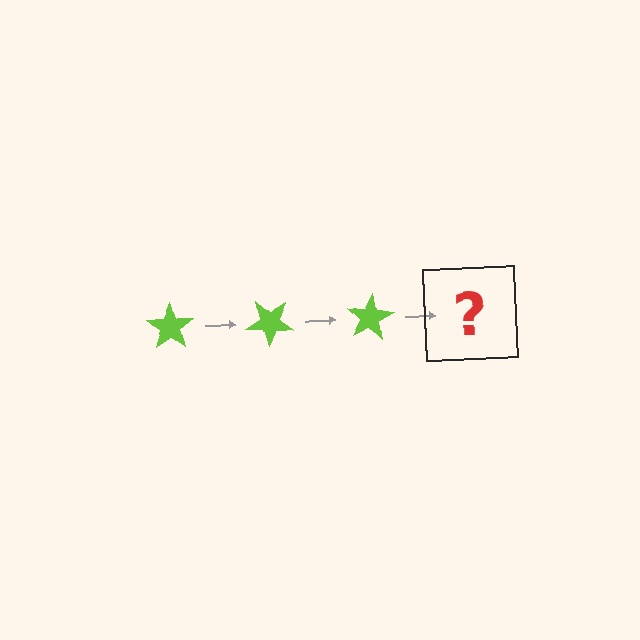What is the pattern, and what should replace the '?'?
The pattern is that the star rotates 40 degrees each step. The '?' should be a lime star rotated 120 degrees.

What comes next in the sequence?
The next element should be a lime star rotated 120 degrees.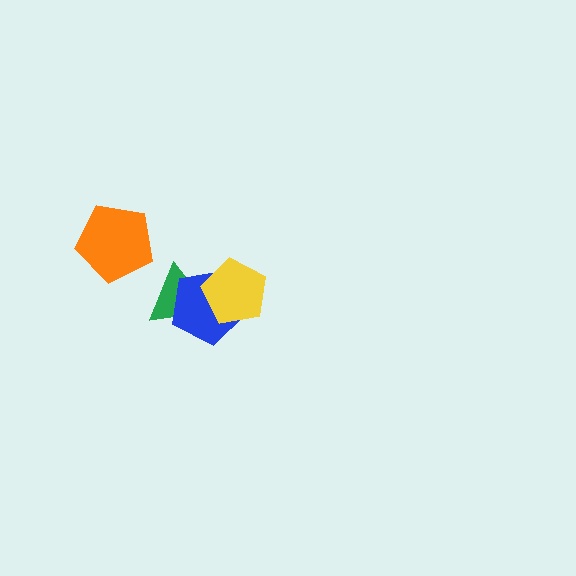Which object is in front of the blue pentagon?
The yellow pentagon is in front of the blue pentagon.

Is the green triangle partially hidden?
Yes, it is partially covered by another shape.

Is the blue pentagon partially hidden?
Yes, it is partially covered by another shape.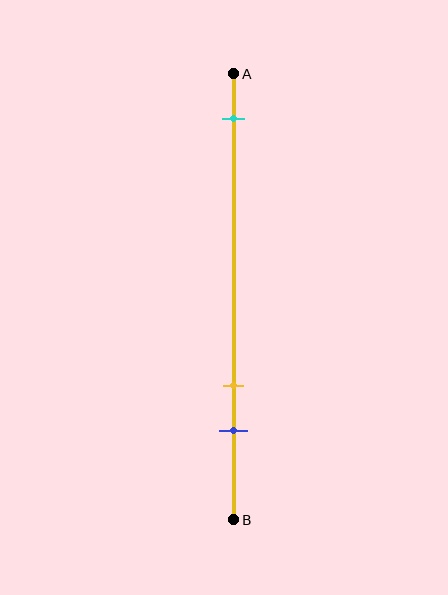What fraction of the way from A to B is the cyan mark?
The cyan mark is approximately 10% (0.1) of the way from A to B.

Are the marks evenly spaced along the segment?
No, the marks are not evenly spaced.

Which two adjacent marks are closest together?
The yellow and blue marks are the closest adjacent pair.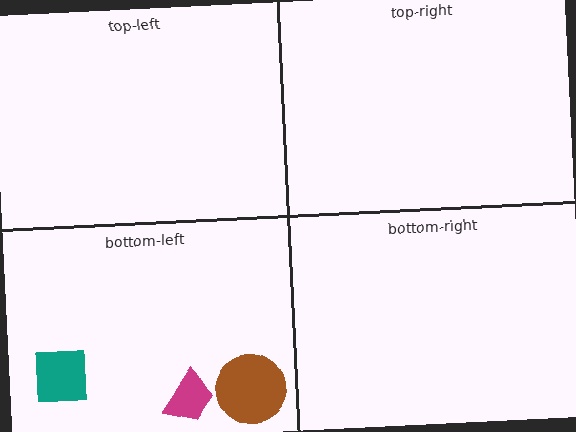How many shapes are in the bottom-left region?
3.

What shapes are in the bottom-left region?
The brown circle, the magenta trapezoid, the teal square.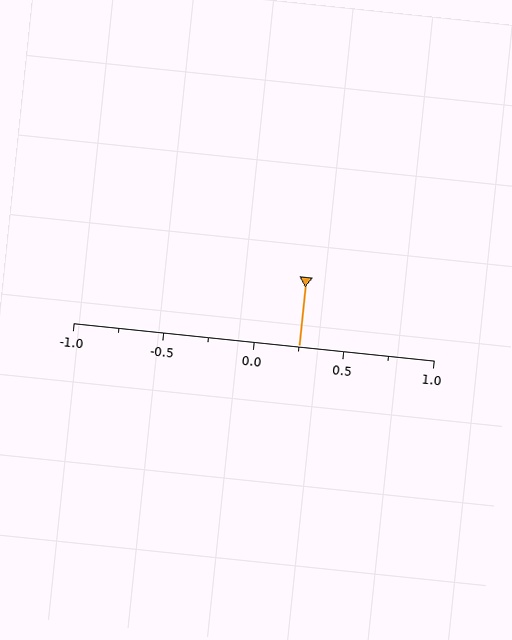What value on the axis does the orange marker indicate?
The marker indicates approximately 0.25.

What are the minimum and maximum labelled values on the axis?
The axis runs from -1.0 to 1.0.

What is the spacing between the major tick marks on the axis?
The major ticks are spaced 0.5 apart.